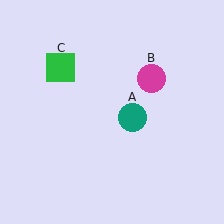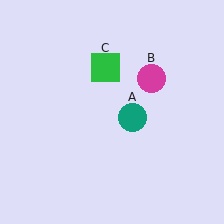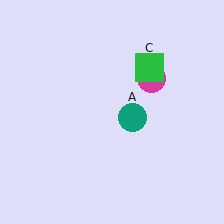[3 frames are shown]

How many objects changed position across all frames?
1 object changed position: green square (object C).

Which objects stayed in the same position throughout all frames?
Teal circle (object A) and magenta circle (object B) remained stationary.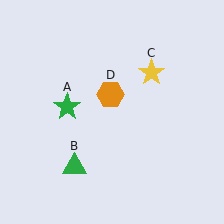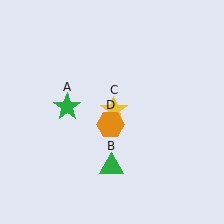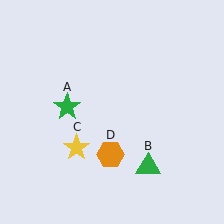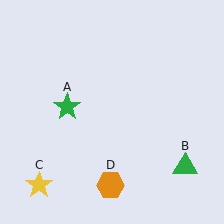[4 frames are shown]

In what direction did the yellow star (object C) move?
The yellow star (object C) moved down and to the left.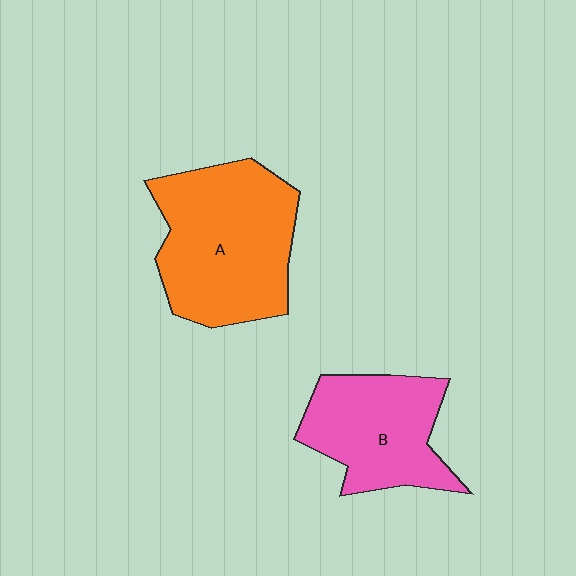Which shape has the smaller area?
Shape B (pink).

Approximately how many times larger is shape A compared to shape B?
Approximately 1.4 times.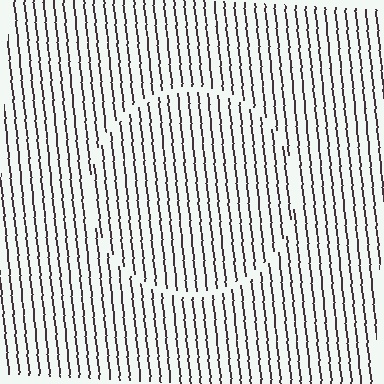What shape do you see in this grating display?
An illusory circle. The interior of the shape contains the same grating, shifted by half a period — the contour is defined by the phase discontinuity where line-ends from the inner and outer gratings abut.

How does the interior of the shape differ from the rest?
The interior of the shape contains the same grating, shifted by half a period — the contour is defined by the phase discontinuity where line-ends from the inner and outer gratings abut.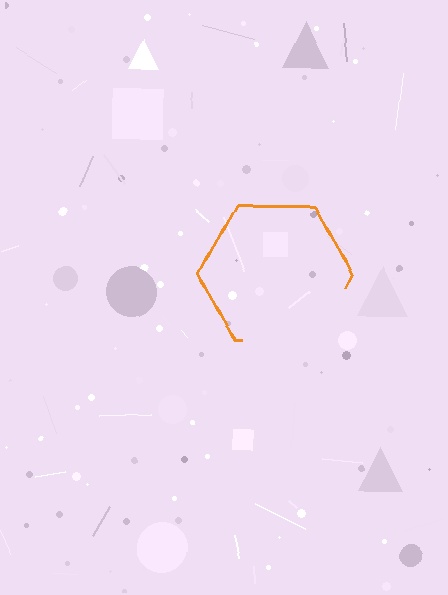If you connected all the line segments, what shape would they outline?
They would outline a hexagon.